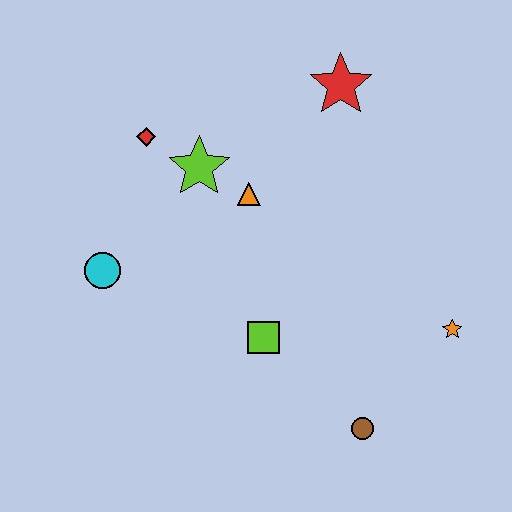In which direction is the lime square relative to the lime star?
The lime square is below the lime star.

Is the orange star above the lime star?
No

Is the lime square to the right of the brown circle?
No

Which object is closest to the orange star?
The brown circle is closest to the orange star.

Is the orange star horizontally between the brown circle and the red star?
No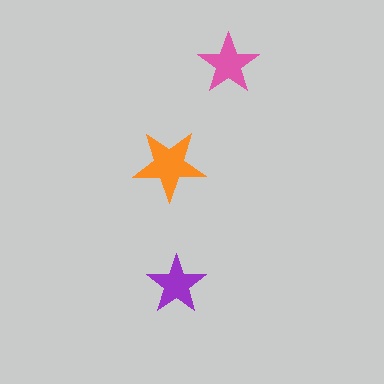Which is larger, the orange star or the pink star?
The orange one.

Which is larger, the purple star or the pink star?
The pink one.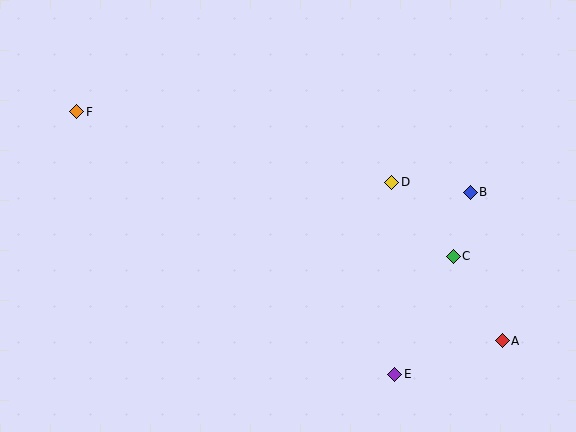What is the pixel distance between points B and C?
The distance between B and C is 66 pixels.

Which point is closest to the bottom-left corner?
Point F is closest to the bottom-left corner.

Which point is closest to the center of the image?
Point D at (392, 182) is closest to the center.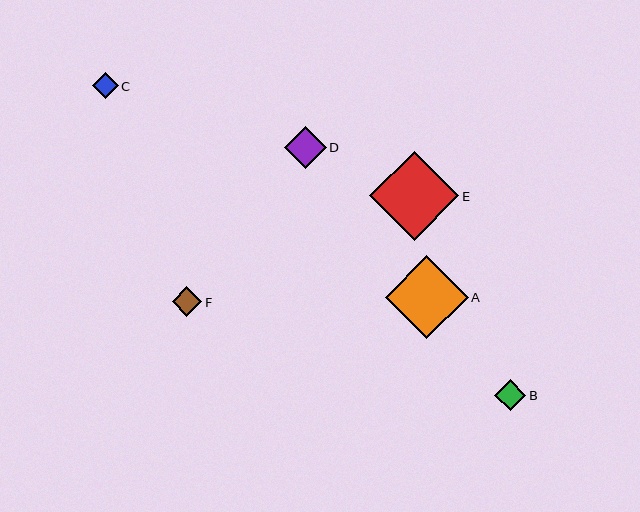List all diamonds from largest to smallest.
From largest to smallest: E, A, D, B, F, C.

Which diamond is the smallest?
Diamond C is the smallest with a size of approximately 26 pixels.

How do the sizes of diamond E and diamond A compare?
Diamond E and diamond A are approximately the same size.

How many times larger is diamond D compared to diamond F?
Diamond D is approximately 1.4 times the size of diamond F.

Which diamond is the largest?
Diamond E is the largest with a size of approximately 89 pixels.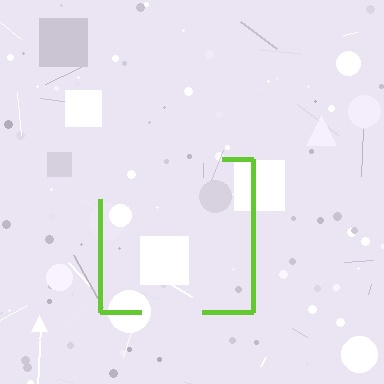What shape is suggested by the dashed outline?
The dashed outline suggests a square.